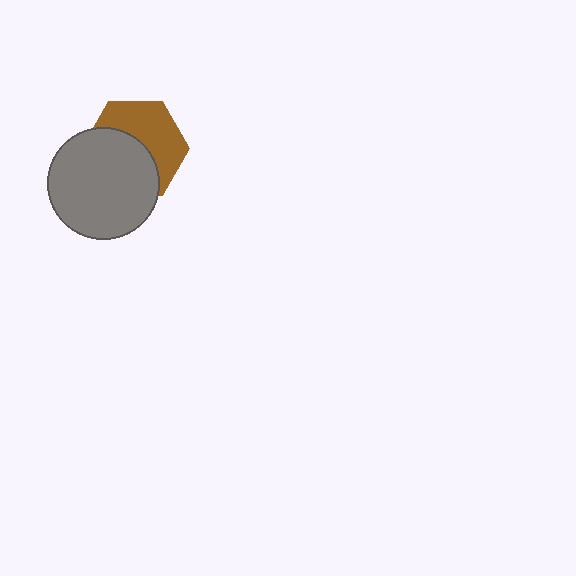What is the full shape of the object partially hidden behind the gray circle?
The partially hidden object is a brown hexagon.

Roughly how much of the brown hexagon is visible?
About half of it is visible (roughly 49%).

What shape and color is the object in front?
The object in front is a gray circle.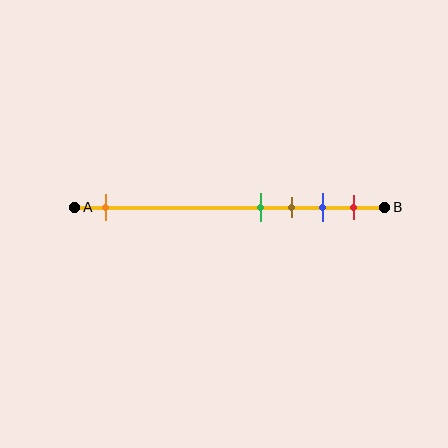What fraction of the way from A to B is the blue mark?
The blue mark is approximately 80% (0.8) of the way from A to B.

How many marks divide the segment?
There are 5 marks dividing the segment.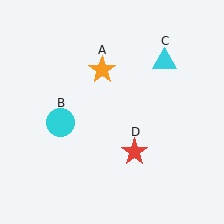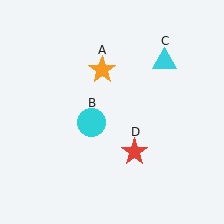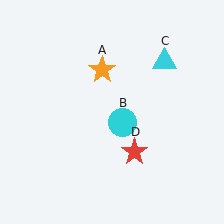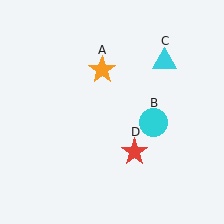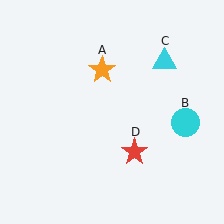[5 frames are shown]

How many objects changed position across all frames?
1 object changed position: cyan circle (object B).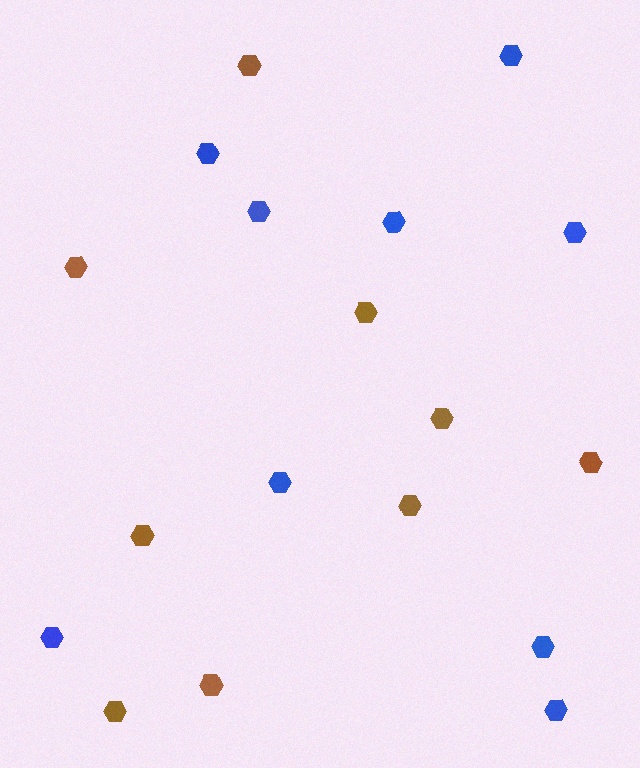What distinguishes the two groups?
There are 2 groups: one group of blue hexagons (9) and one group of brown hexagons (9).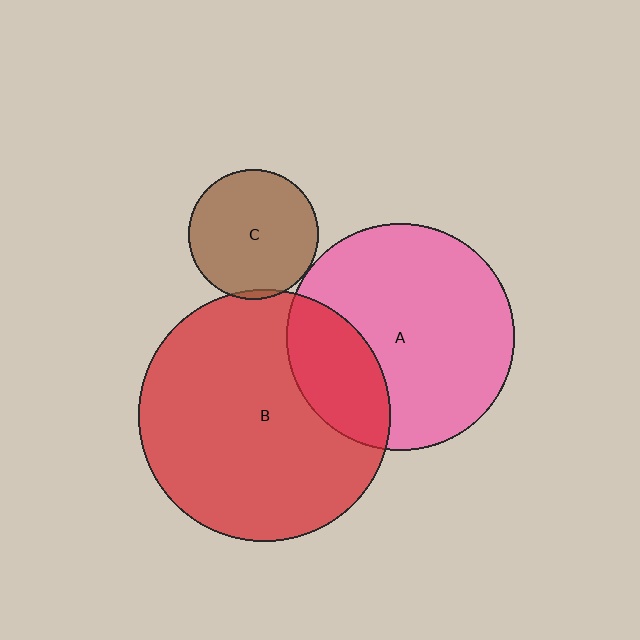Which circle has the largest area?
Circle B (red).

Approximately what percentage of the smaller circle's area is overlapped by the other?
Approximately 25%.